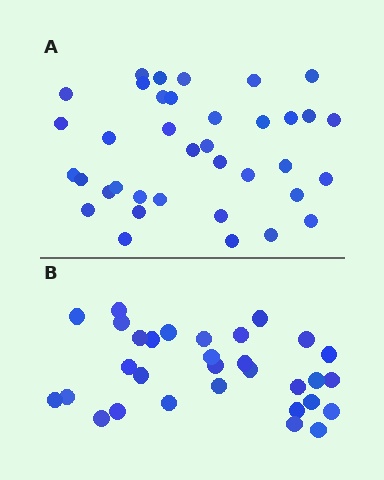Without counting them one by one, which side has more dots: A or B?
Region A (the top region) has more dots.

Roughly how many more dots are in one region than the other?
Region A has about 6 more dots than region B.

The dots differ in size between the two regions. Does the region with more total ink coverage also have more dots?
No. Region B has more total ink coverage because its dots are larger, but region A actually contains more individual dots. Total area can be misleading — the number of items is what matters here.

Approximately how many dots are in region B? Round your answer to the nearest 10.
About 30 dots. (The exact count is 31, which rounds to 30.)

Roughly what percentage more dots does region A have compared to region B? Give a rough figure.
About 20% more.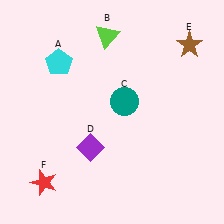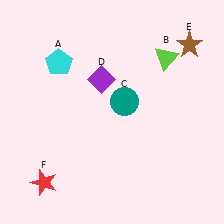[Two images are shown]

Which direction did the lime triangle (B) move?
The lime triangle (B) moved right.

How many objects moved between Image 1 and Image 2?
2 objects moved between the two images.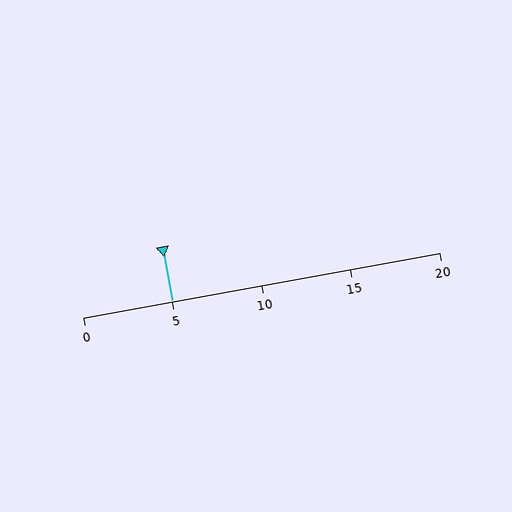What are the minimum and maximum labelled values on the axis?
The axis runs from 0 to 20.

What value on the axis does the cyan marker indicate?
The marker indicates approximately 5.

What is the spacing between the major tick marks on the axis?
The major ticks are spaced 5 apart.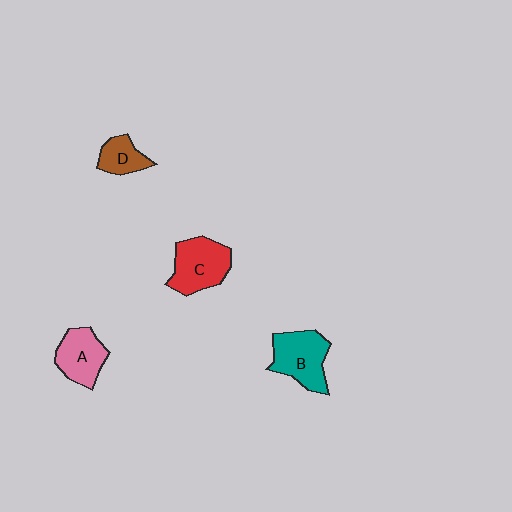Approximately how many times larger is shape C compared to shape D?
Approximately 1.8 times.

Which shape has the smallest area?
Shape D (brown).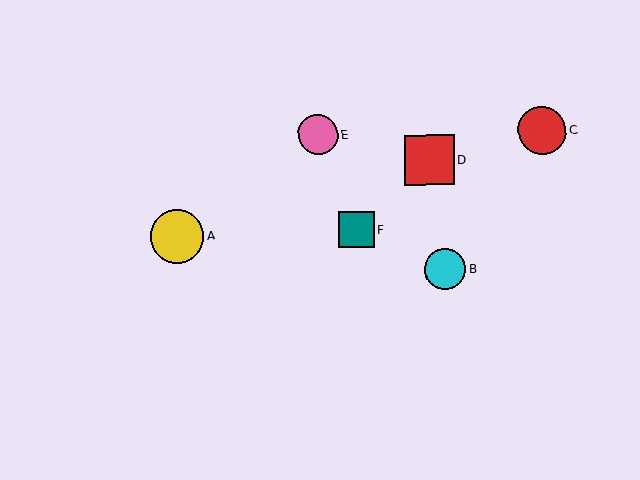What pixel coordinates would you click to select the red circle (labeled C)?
Click at (542, 130) to select the red circle C.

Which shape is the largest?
The yellow circle (labeled A) is the largest.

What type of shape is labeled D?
Shape D is a red square.